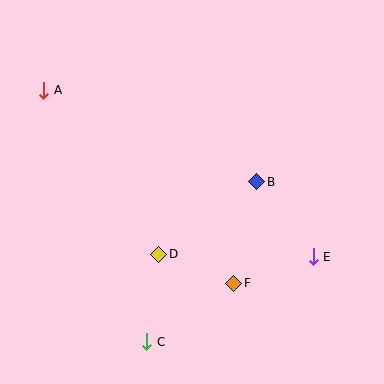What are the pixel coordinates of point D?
Point D is at (159, 254).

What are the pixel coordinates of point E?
Point E is at (313, 257).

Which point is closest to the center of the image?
Point B at (257, 182) is closest to the center.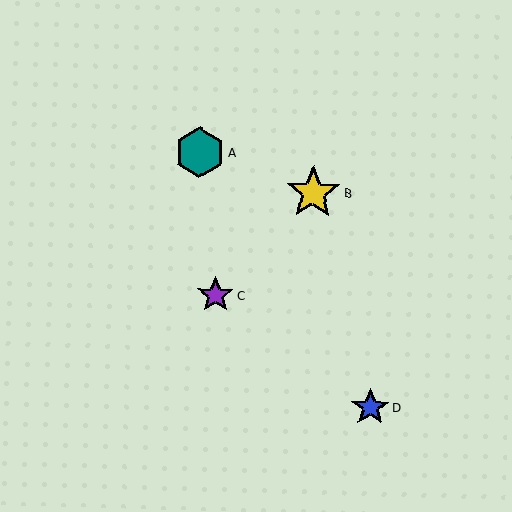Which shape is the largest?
The yellow star (labeled B) is the largest.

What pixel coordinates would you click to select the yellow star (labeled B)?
Click at (313, 193) to select the yellow star B.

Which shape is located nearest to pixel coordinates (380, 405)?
The blue star (labeled D) at (370, 407) is nearest to that location.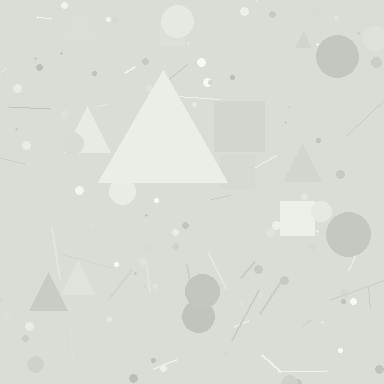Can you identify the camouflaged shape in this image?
The camouflaged shape is a triangle.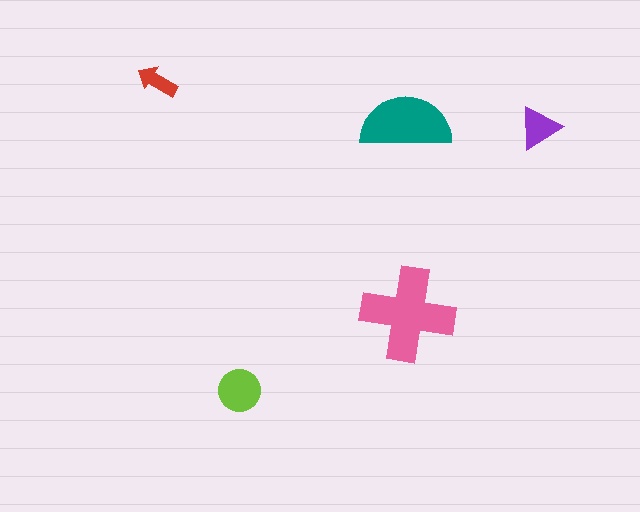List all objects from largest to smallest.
The pink cross, the teal semicircle, the lime circle, the purple triangle, the red arrow.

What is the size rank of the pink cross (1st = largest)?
1st.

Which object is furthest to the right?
The purple triangle is rightmost.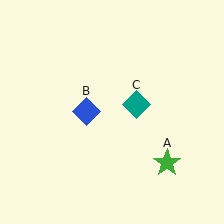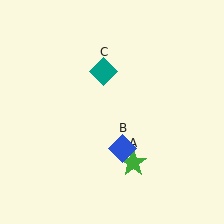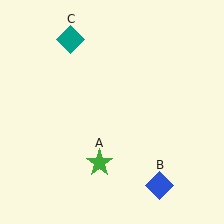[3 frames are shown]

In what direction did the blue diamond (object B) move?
The blue diamond (object B) moved down and to the right.